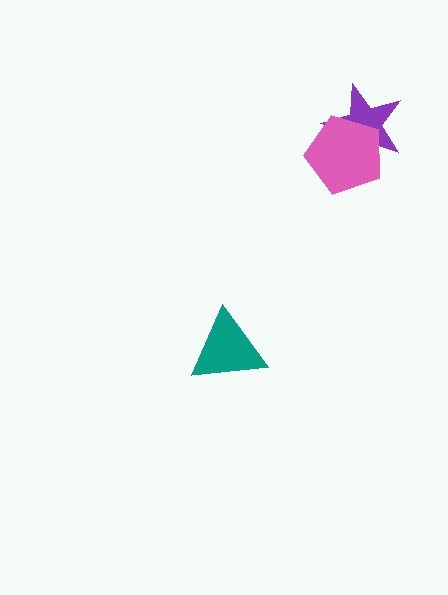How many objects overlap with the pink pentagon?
1 object overlaps with the pink pentagon.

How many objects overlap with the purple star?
1 object overlaps with the purple star.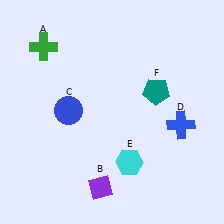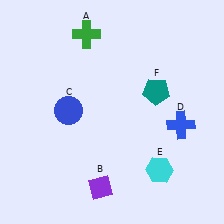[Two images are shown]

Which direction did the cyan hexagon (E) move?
The cyan hexagon (E) moved right.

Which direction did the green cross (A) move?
The green cross (A) moved right.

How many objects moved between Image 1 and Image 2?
2 objects moved between the two images.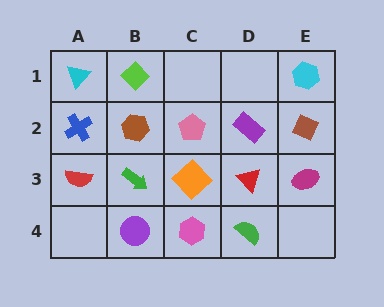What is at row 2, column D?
A purple rectangle.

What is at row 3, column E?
A magenta ellipse.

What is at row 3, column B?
A green arrow.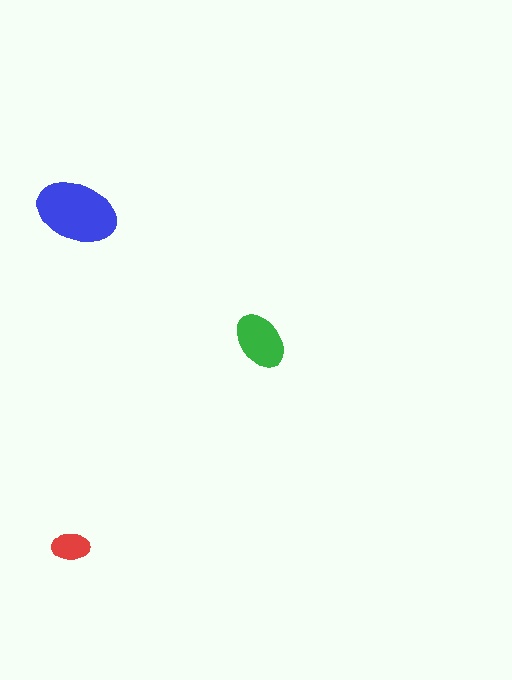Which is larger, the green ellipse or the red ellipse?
The green one.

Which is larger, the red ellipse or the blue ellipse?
The blue one.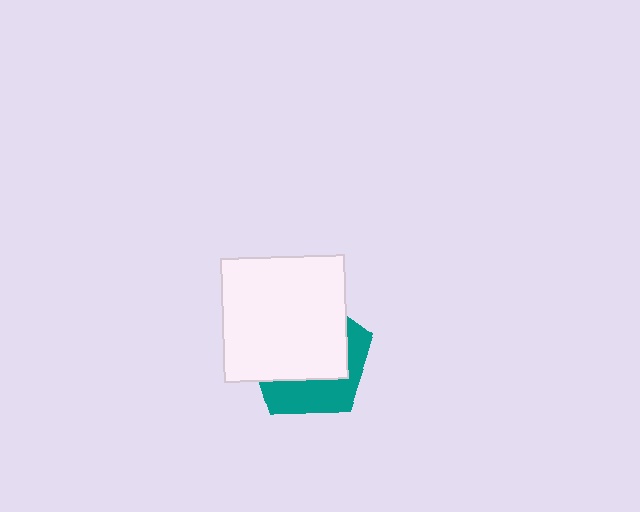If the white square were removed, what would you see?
You would see the complete teal pentagon.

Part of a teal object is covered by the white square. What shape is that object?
It is a pentagon.